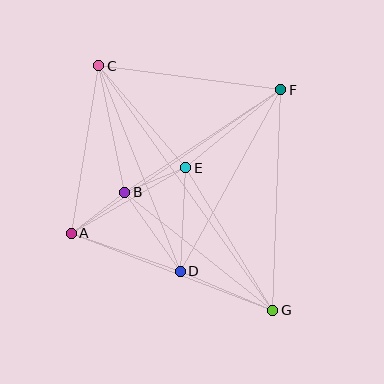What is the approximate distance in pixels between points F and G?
The distance between F and G is approximately 221 pixels.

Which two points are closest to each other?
Points B and E are closest to each other.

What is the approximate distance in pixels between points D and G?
The distance between D and G is approximately 100 pixels.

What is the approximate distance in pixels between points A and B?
The distance between A and B is approximately 67 pixels.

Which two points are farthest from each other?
Points C and G are farthest from each other.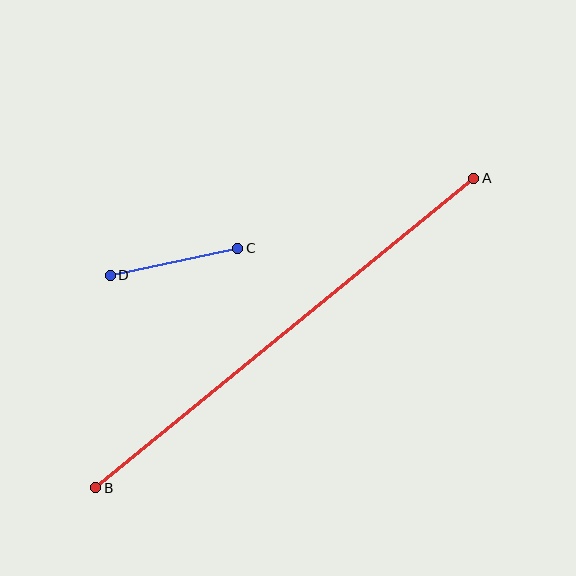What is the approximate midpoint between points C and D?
The midpoint is at approximately (174, 262) pixels.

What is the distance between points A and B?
The distance is approximately 489 pixels.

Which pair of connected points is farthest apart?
Points A and B are farthest apart.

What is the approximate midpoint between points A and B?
The midpoint is at approximately (285, 333) pixels.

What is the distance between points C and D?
The distance is approximately 131 pixels.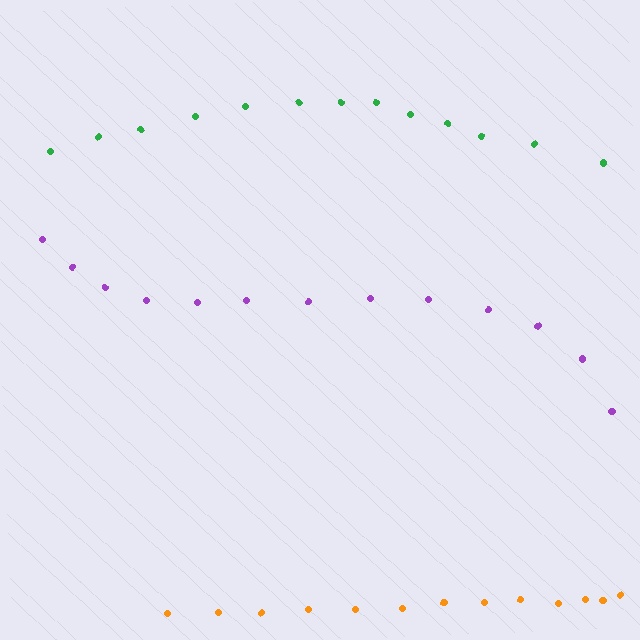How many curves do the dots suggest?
There are 3 distinct paths.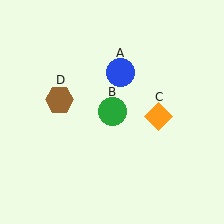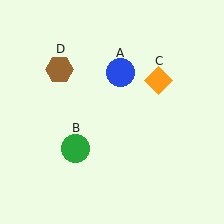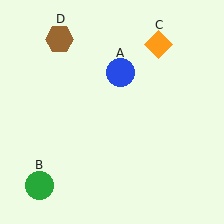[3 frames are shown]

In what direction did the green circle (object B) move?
The green circle (object B) moved down and to the left.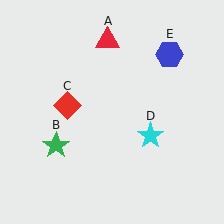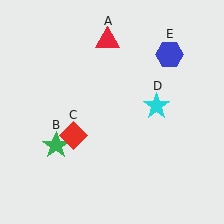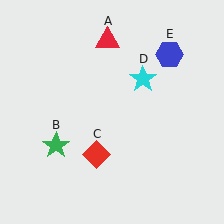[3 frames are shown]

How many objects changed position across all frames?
2 objects changed position: red diamond (object C), cyan star (object D).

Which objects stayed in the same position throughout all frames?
Red triangle (object A) and green star (object B) and blue hexagon (object E) remained stationary.